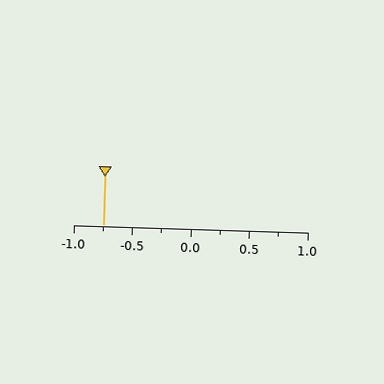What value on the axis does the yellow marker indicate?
The marker indicates approximately -0.75.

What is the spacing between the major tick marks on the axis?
The major ticks are spaced 0.5 apart.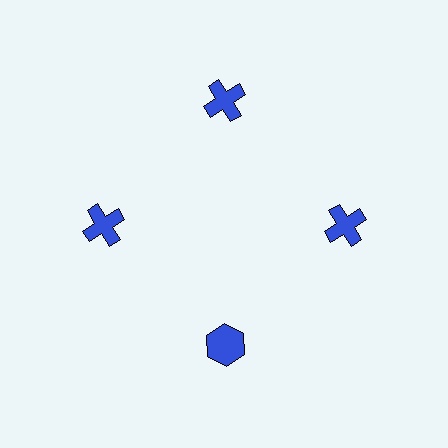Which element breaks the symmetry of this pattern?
The blue hexagon at roughly the 6 o'clock position breaks the symmetry. All other shapes are blue crosses.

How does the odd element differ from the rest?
It has a different shape: hexagon instead of cross.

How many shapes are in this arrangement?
There are 4 shapes arranged in a ring pattern.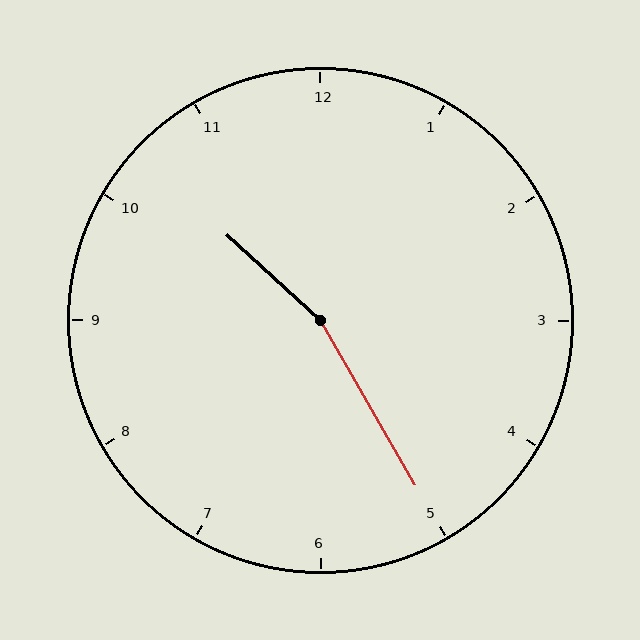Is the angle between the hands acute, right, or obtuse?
It is obtuse.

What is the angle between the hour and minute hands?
Approximately 162 degrees.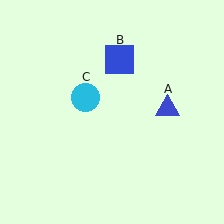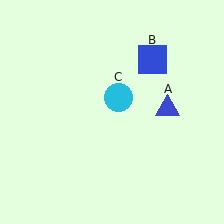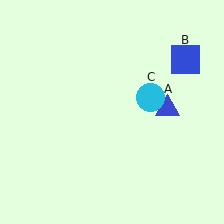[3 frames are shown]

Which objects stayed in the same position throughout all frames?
Blue triangle (object A) remained stationary.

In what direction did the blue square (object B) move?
The blue square (object B) moved right.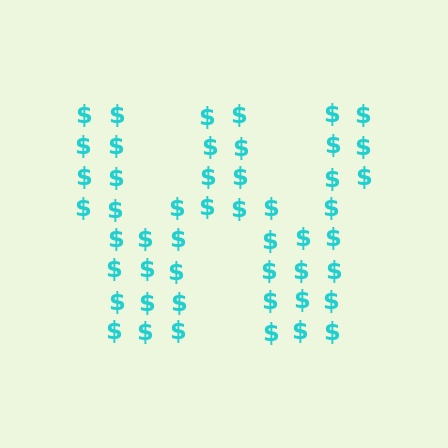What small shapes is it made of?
It is made of small dollar signs.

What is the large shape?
The large shape is the letter W.